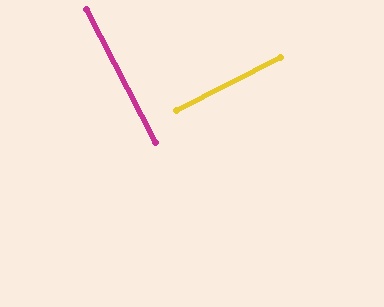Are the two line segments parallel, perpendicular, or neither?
Perpendicular — they meet at approximately 89°.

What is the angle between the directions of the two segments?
Approximately 89 degrees.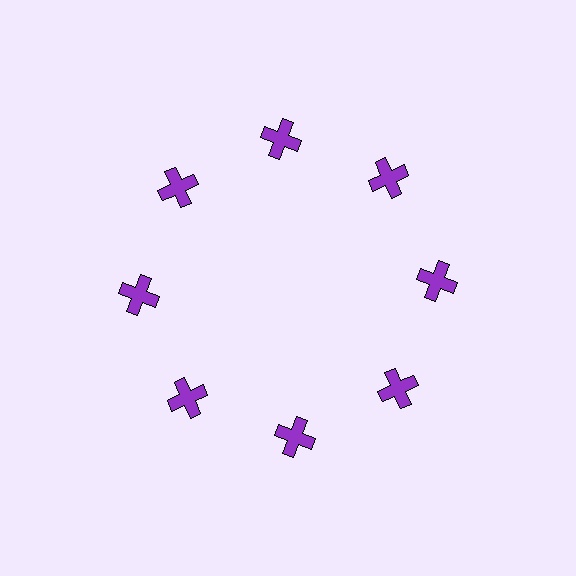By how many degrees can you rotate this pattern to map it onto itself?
The pattern maps onto itself every 45 degrees of rotation.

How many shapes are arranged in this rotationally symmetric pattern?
There are 8 shapes, arranged in 8 groups of 1.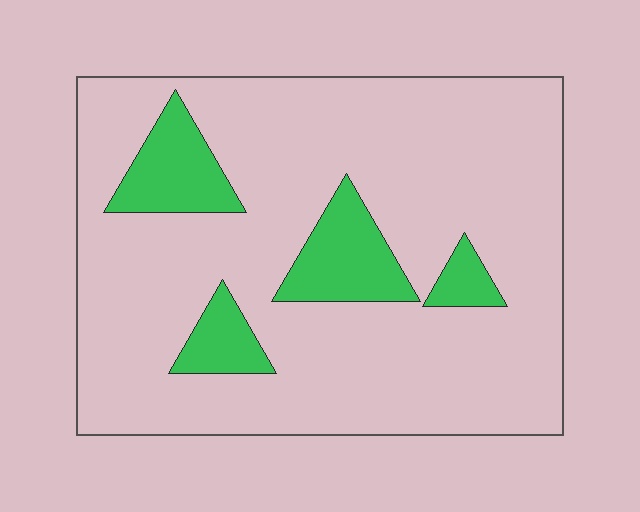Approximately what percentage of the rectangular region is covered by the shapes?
Approximately 15%.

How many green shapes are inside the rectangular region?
4.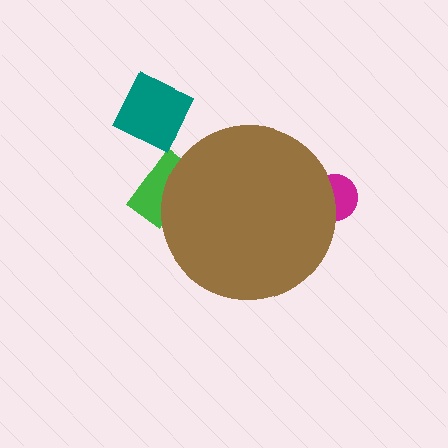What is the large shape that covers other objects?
A brown circle.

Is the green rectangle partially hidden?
Yes, the green rectangle is partially hidden behind the brown circle.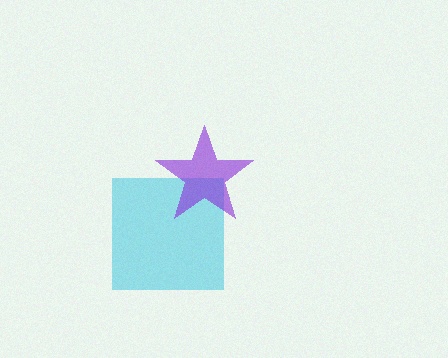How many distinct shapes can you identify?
There are 2 distinct shapes: a cyan square, a purple star.